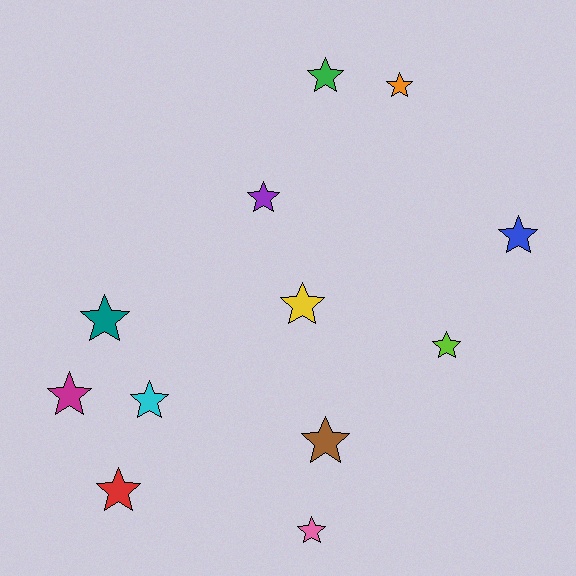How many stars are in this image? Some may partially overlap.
There are 12 stars.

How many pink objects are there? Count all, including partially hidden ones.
There is 1 pink object.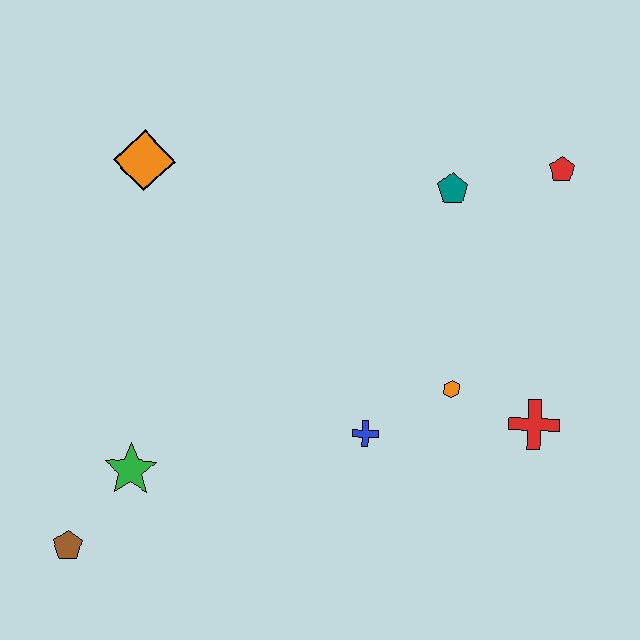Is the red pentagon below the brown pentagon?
No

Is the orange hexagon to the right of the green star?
Yes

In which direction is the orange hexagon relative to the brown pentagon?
The orange hexagon is to the right of the brown pentagon.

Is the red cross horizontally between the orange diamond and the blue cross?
No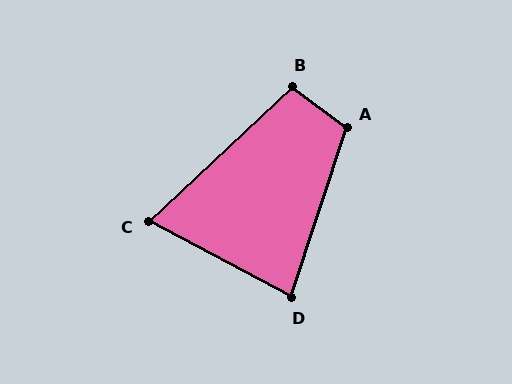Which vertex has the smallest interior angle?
C, at approximately 71 degrees.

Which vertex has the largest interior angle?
A, at approximately 109 degrees.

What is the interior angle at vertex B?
Approximately 100 degrees (obtuse).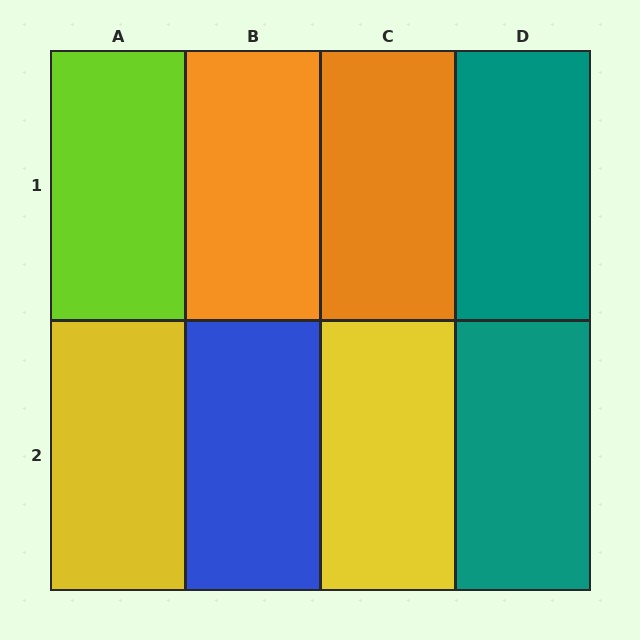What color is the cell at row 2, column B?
Blue.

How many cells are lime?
1 cell is lime.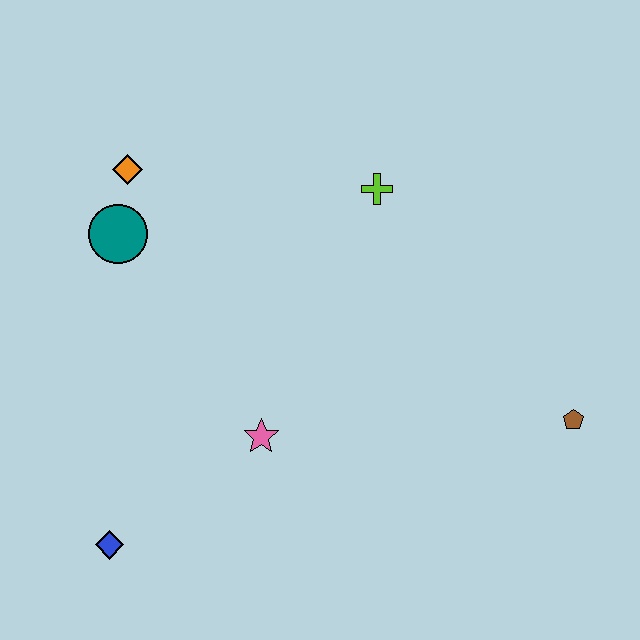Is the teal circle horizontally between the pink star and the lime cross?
No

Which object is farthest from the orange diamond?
The brown pentagon is farthest from the orange diamond.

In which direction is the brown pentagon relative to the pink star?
The brown pentagon is to the right of the pink star.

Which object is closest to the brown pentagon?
The lime cross is closest to the brown pentagon.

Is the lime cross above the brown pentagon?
Yes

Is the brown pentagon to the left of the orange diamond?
No